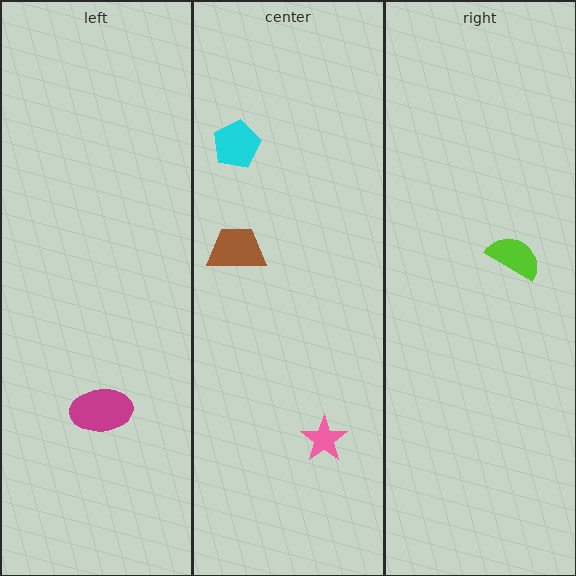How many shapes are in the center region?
3.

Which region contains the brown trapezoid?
The center region.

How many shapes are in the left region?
1.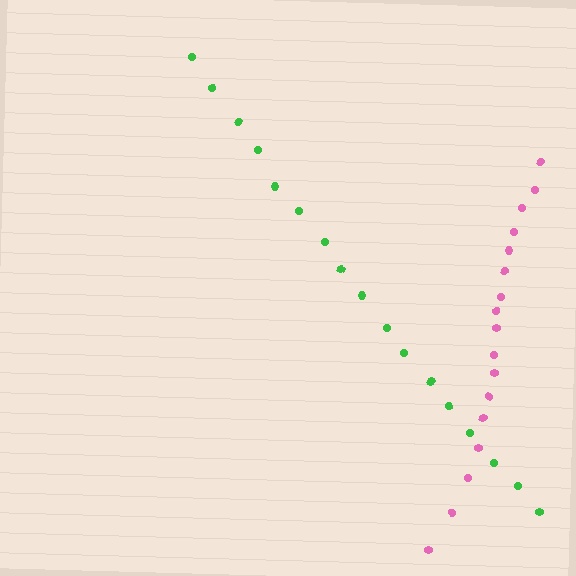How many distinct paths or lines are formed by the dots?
There are 2 distinct paths.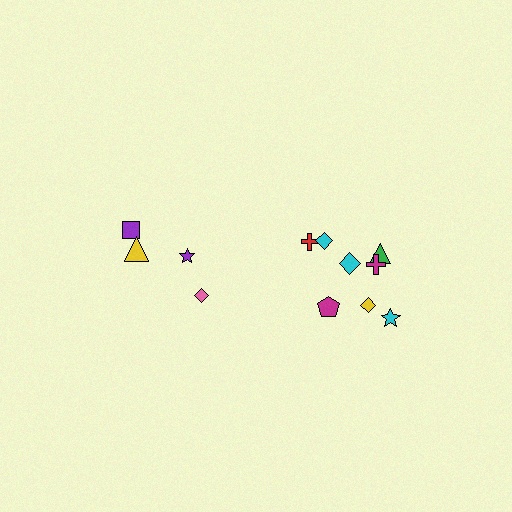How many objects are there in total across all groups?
There are 12 objects.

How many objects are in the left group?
There are 4 objects.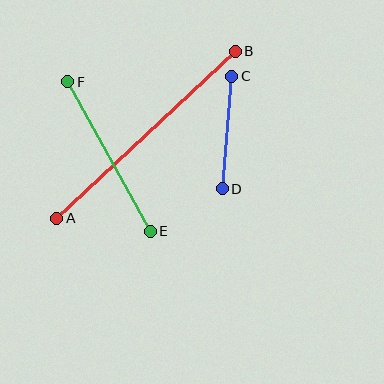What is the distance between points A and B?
The distance is approximately 245 pixels.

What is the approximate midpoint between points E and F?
The midpoint is at approximately (109, 156) pixels.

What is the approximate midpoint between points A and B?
The midpoint is at approximately (146, 135) pixels.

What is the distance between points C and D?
The distance is approximately 113 pixels.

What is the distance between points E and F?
The distance is approximately 171 pixels.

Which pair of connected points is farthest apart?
Points A and B are farthest apart.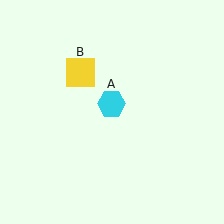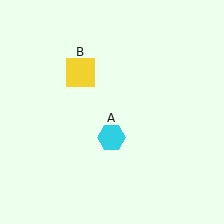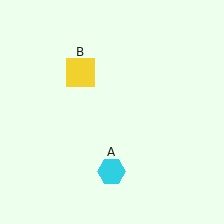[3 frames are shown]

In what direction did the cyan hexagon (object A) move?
The cyan hexagon (object A) moved down.